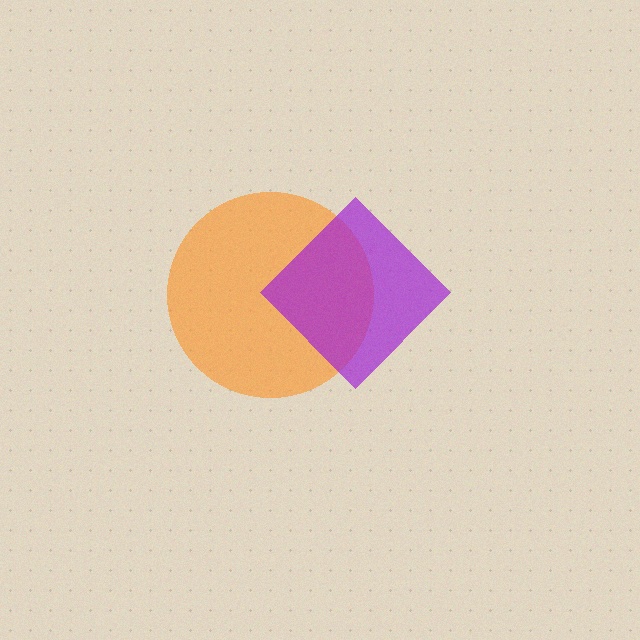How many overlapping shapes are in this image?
There are 2 overlapping shapes in the image.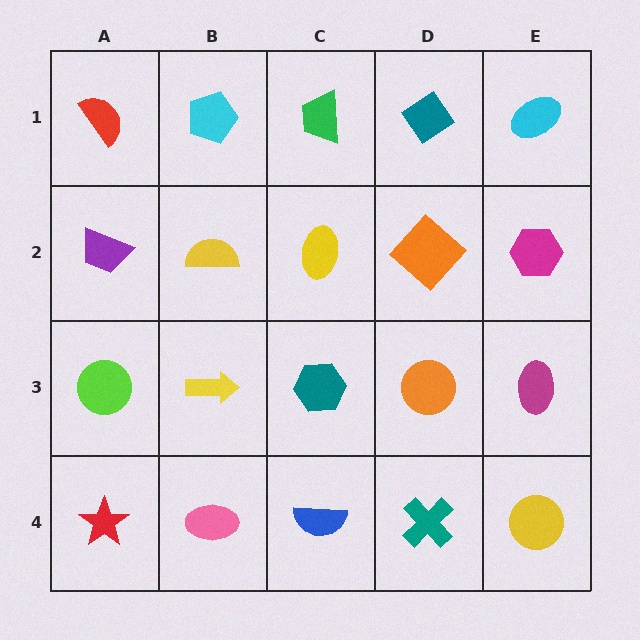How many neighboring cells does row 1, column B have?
3.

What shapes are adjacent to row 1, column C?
A yellow ellipse (row 2, column C), a cyan pentagon (row 1, column B), a teal diamond (row 1, column D).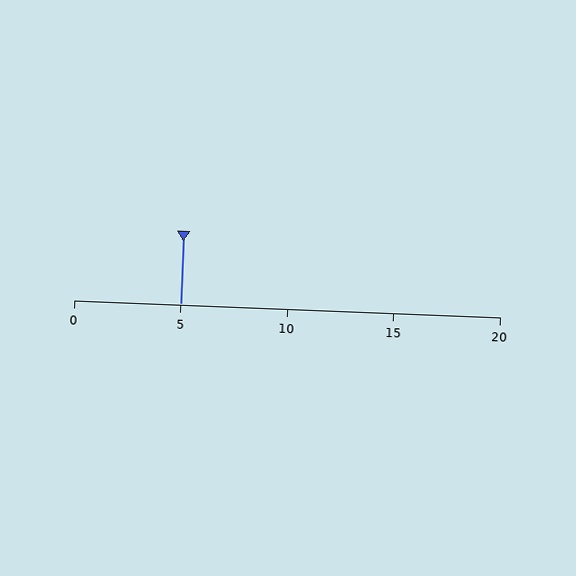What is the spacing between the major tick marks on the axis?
The major ticks are spaced 5 apart.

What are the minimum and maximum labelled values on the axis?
The axis runs from 0 to 20.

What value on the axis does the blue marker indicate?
The marker indicates approximately 5.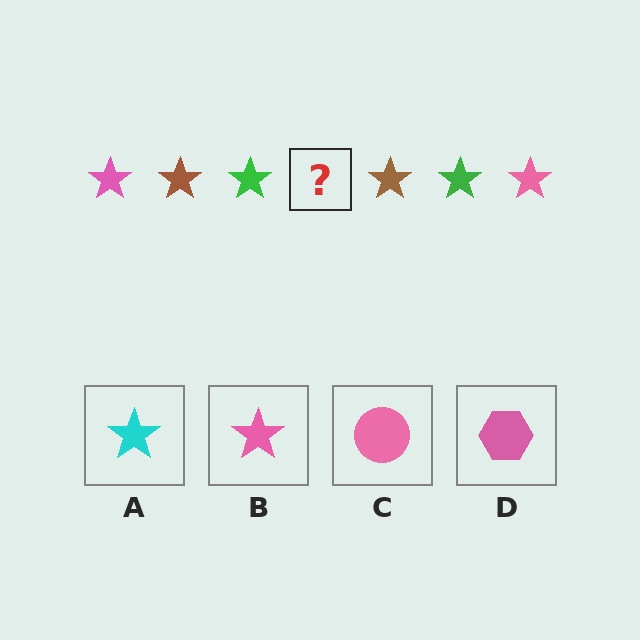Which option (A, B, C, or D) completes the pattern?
B.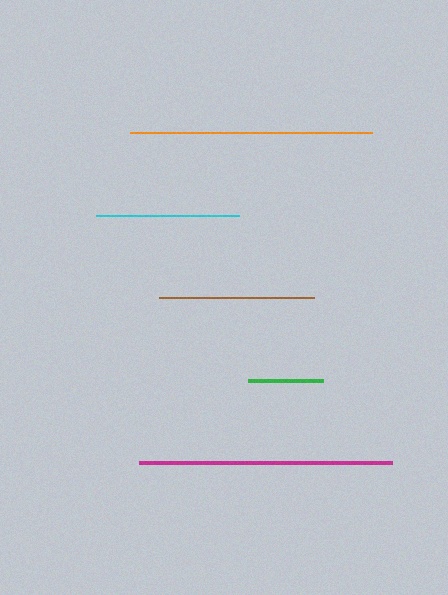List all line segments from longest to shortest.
From longest to shortest: magenta, orange, brown, cyan, green.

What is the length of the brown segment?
The brown segment is approximately 155 pixels long.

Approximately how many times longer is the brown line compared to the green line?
The brown line is approximately 2.1 times the length of the green line.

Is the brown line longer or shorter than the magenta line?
The magenta line is longer than the brown line.